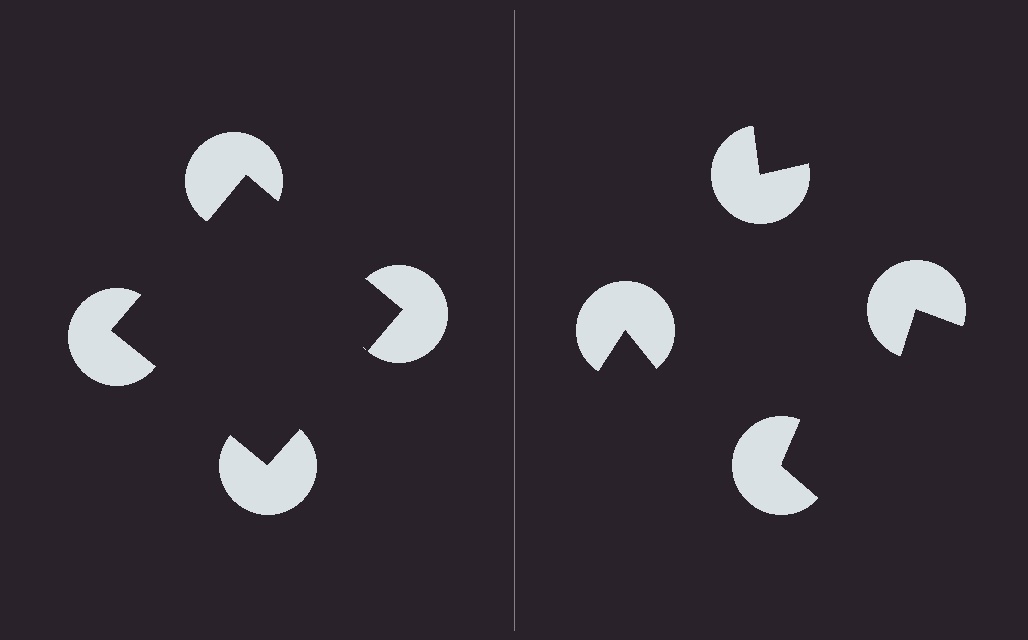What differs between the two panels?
The pac-man discs are positioned identically on both sides; only the wedge orientations differ. On the left they align to a square; on the right they are misaligned.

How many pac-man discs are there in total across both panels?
8 — 4 on each side.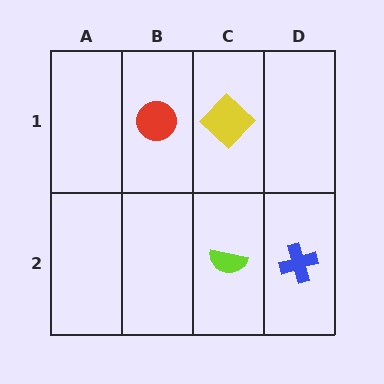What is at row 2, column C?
A lime semicircle.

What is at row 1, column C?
A yellow diamond.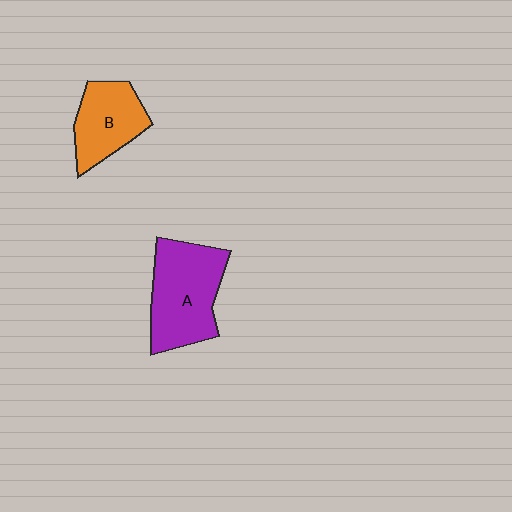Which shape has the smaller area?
Shape B (orange).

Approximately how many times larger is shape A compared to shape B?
Approximately 1.4 times.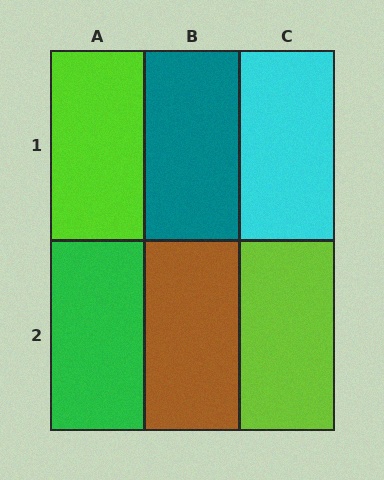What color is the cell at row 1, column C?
Cyan.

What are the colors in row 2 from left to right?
Green, brown, lime.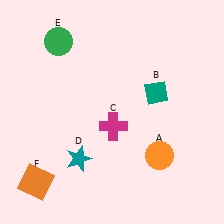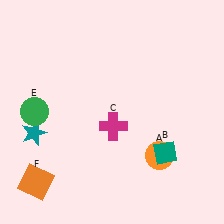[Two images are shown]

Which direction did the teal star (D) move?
The teal star (D) moved left.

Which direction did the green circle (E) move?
The green circle (E) moved down.